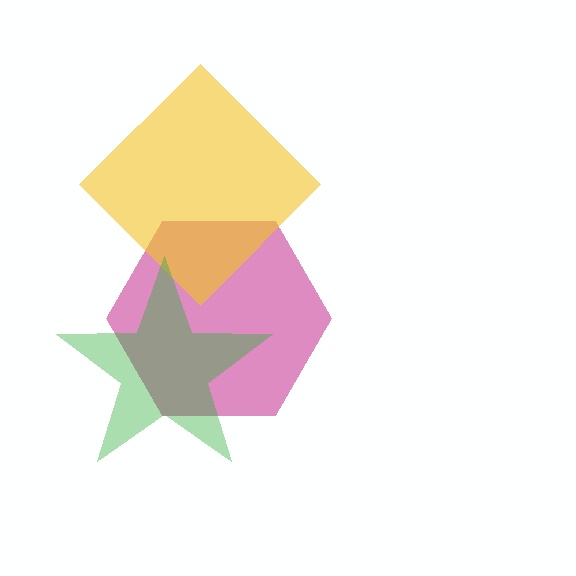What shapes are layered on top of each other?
The layered shapes are: a magenta hexagon, a yellow diamond, a green star.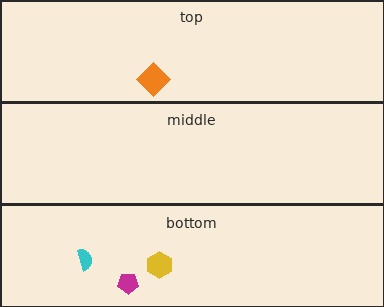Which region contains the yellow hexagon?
The bottom region.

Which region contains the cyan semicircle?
The bottom region.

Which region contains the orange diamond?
The top region.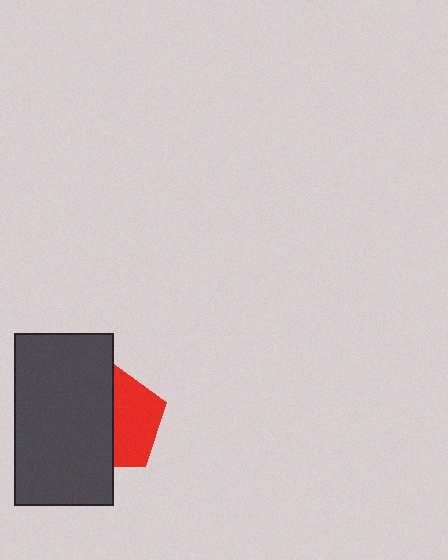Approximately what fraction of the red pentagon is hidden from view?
Roughly 53% of the red pentagon is hidden behind the dark gray rectangle.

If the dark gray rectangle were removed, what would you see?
You would see the complete red pentagon.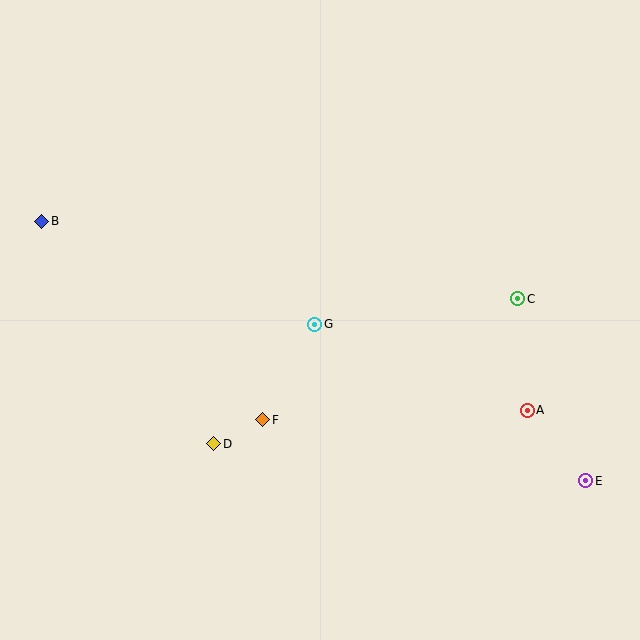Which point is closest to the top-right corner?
Point C is closest to the top-right corner.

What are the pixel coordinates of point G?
Point G is at (315, 324).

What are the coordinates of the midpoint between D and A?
The midpoint between D and A is at (370, 427).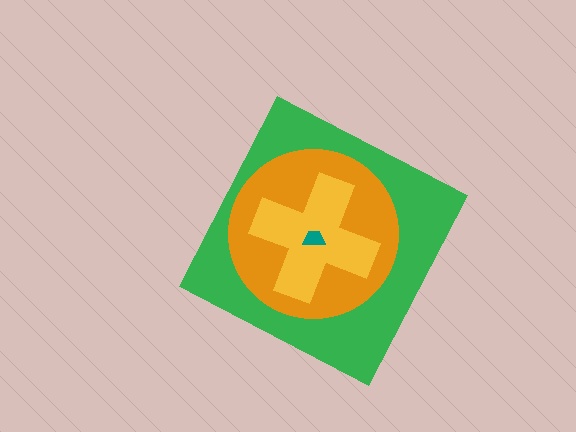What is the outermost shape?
The green diamond.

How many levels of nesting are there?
4.